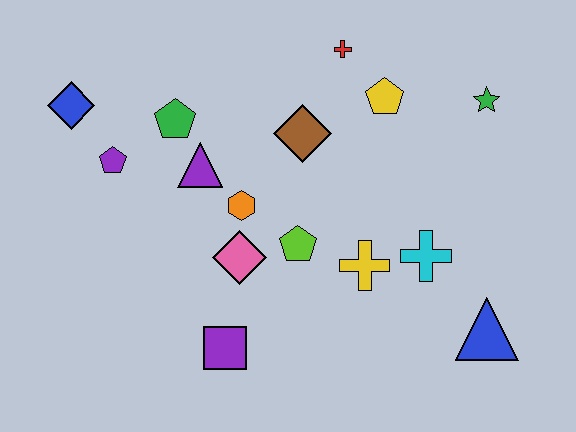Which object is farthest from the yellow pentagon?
The blue diamond is farthest from the yellow pentagon.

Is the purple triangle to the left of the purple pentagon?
No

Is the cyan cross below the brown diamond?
Yes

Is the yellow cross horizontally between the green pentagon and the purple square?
No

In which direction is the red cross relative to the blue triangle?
The red cross is above the blue triangle.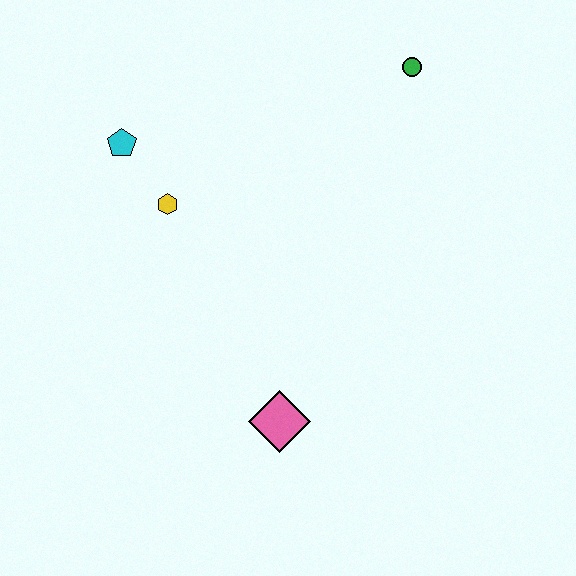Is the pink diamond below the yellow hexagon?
Yes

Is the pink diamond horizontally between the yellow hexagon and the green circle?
Yes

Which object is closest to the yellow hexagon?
The cyan pentagon is closest to the yellow hexagon.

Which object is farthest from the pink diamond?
The green circle is farthest from the pink diamond.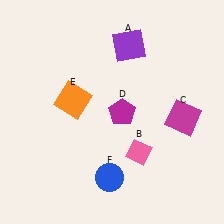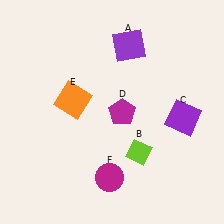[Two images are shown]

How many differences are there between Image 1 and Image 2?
There are 3 differences between the two images.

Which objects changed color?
B changed from pink to lime. C changed from magenta to purple. F changed from blue to magenta.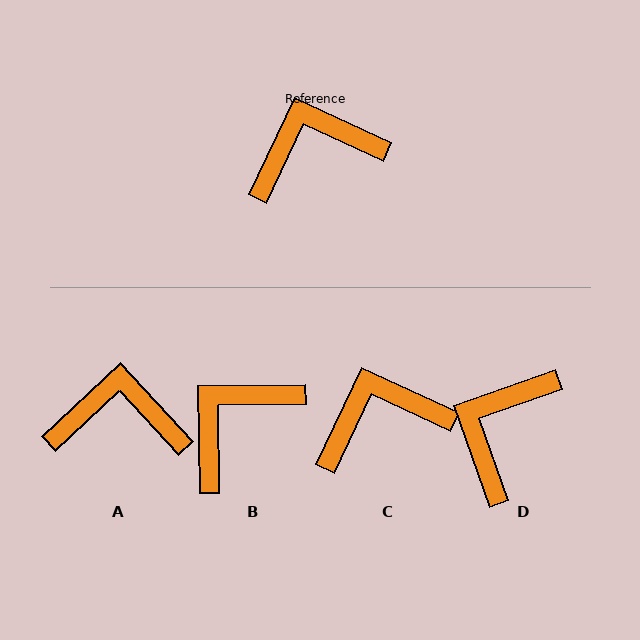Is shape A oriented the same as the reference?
No, it is off by about 22 degrees.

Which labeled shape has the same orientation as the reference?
C.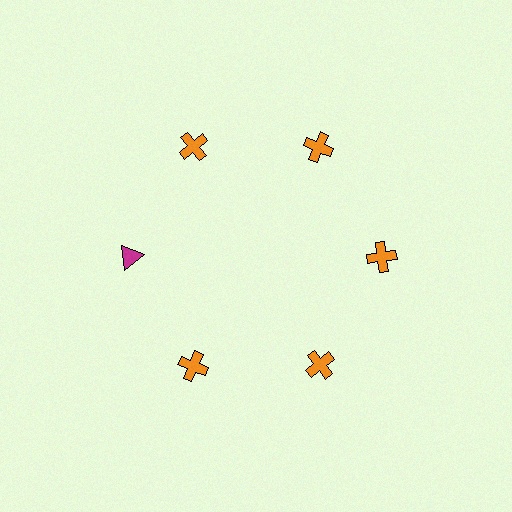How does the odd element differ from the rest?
It differs in both color (magenta instead of orange) and shape (triangle instead of cross).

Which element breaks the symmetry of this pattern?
The magenta triangle at roughly the 9 o'clock position breaks the symmetry. All other shapes are orange crosses.